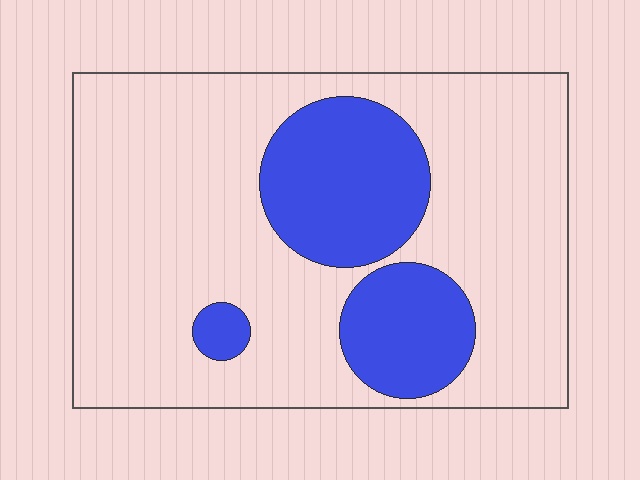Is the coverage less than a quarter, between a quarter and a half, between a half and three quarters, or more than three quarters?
Less than a quarter.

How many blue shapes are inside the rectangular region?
3.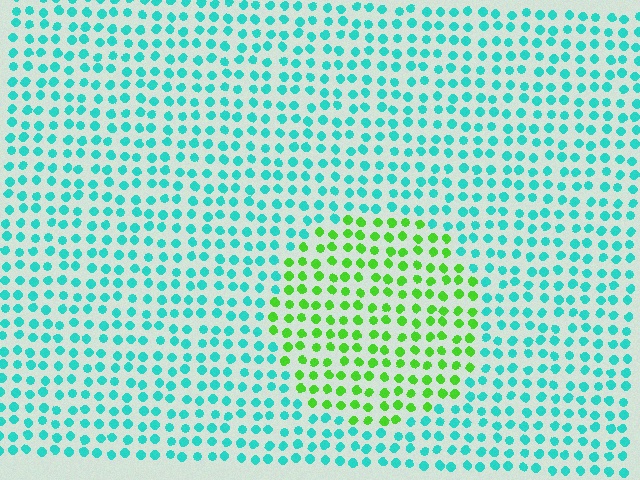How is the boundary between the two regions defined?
The boundary is defined purely by a slight shift in hue (about 65 degrees). Spacing, size, and orientation are identical on both sides.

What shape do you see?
I see a circle.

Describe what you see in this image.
The image is filled with small cyan elements in a uniform arrangement. A circle-shaped region is visible where the elements are tinted to a slightly different hue, forming a subtle color boundary.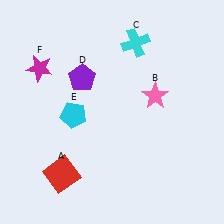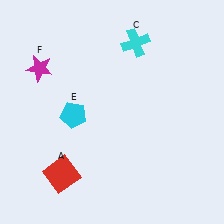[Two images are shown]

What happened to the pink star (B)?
The pink star (B) was removed in Image 2. It was in the top-right area of Image 1.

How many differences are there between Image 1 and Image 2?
There are 2 differences between the two images.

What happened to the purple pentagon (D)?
The purple pentagon (D) was removed in Image 2. It was in the top-left area of Image 1.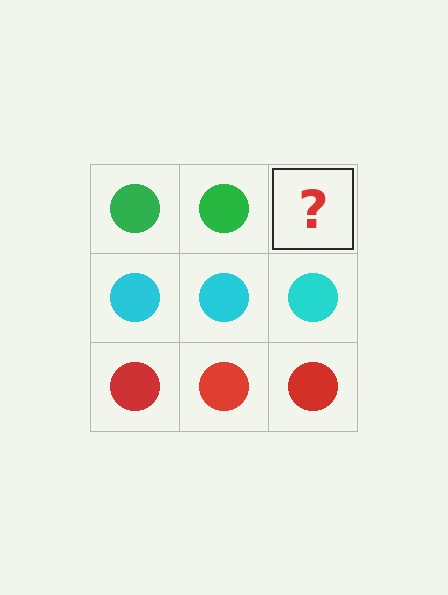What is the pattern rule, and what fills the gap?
The rule is that each row has a consistent color. The gap should be filled with a green circle.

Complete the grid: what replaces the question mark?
The question mark should be replaced with a green circle.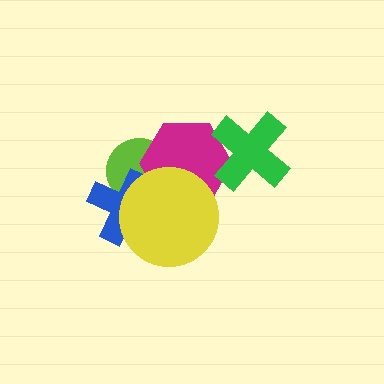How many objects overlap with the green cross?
1 object overlaps with the green cross.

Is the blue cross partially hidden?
Yes, it is partially covered by another shape.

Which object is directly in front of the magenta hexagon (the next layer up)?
The blue cross is directly in front of the magenta hexagon.